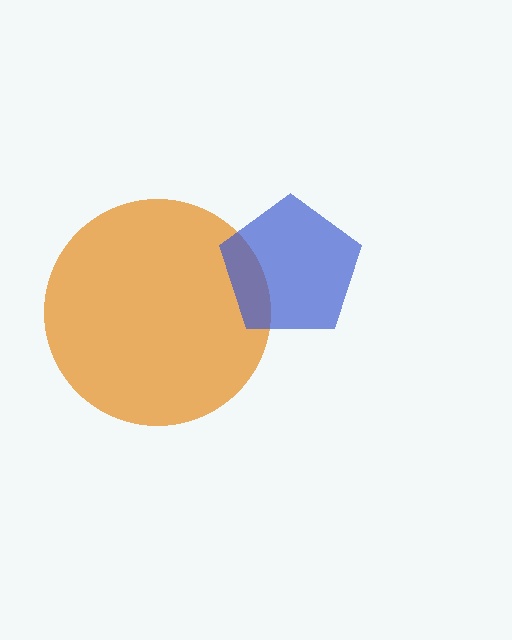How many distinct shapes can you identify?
There are 2 distinct shapes: an orange circle, a blue pentagon.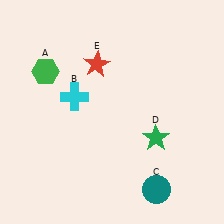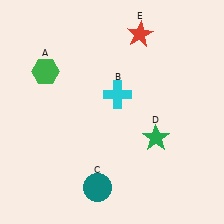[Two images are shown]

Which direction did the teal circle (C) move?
The teal circle (C) moved left.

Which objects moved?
The objects that moved are: the cyan cross (B), the teal circle (C), the red star (E).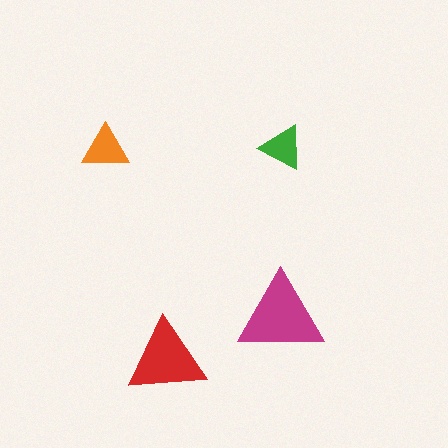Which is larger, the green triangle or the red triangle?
The red one.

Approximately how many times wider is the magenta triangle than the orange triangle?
About 2 times wider.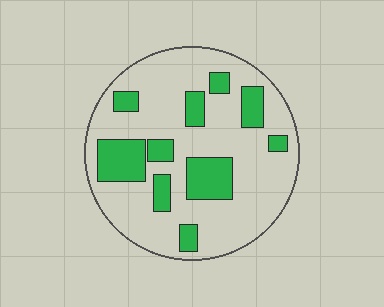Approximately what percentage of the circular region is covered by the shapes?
Approximately 25%.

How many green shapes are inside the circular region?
10.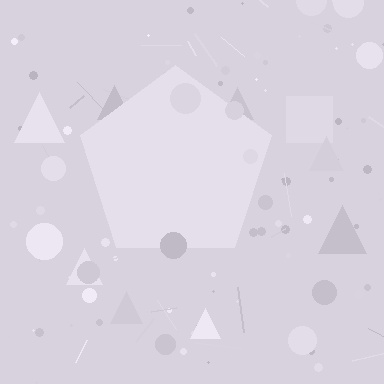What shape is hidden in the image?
A pentagon is hidden in the image.